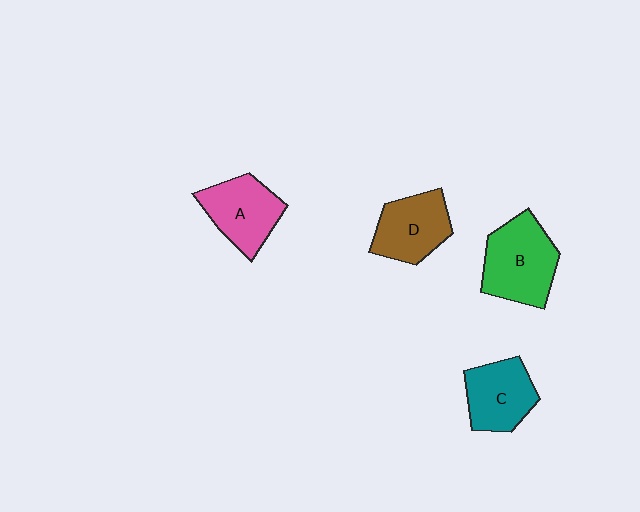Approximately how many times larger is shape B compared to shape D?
Approximately 1.3 times.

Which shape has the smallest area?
Shape C (teal).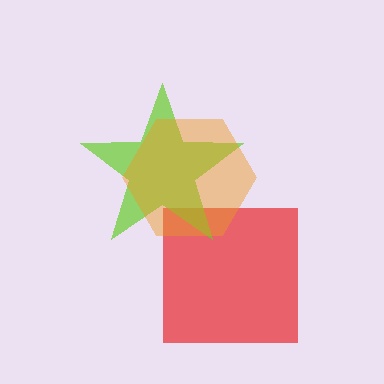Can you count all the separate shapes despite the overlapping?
Yes, there are 3 separate shapes.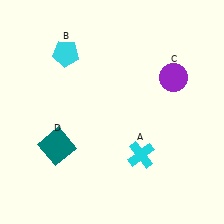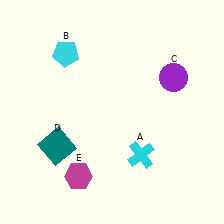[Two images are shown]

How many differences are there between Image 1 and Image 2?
There is 1 difference between the two images.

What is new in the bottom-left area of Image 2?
A magenta hexagon (E) was added in the bottom-left area of Image 2.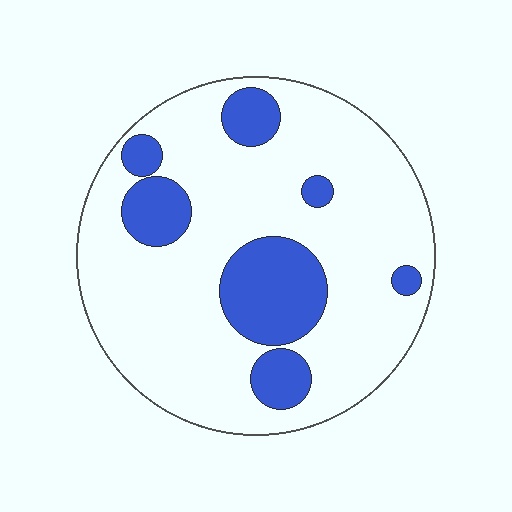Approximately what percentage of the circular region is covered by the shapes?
Approximately 20%.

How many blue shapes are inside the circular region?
7.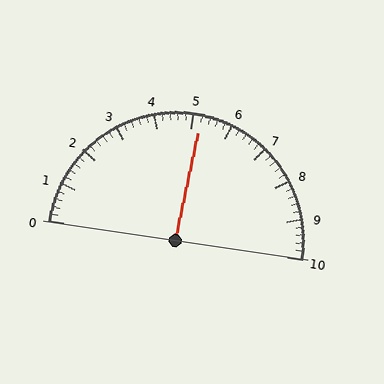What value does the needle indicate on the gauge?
The needle indicates approximately 5.2.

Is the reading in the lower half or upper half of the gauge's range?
The reading is in the upper half of the range (0 to 10).